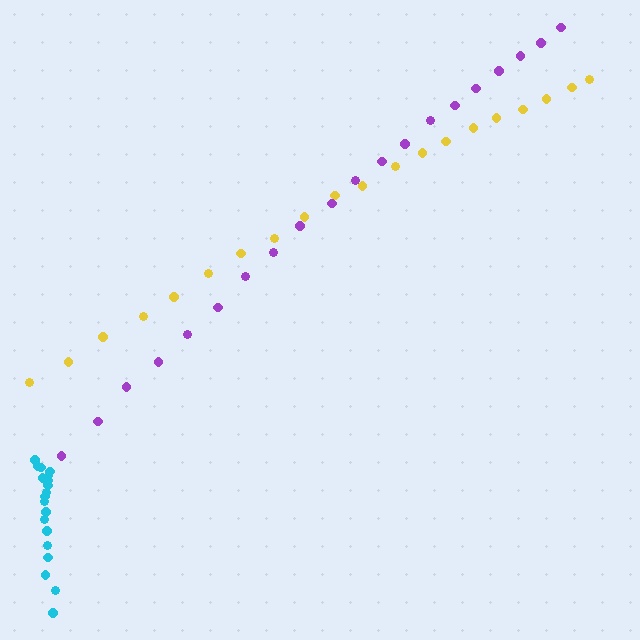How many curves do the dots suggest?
There are 3 distinct paths.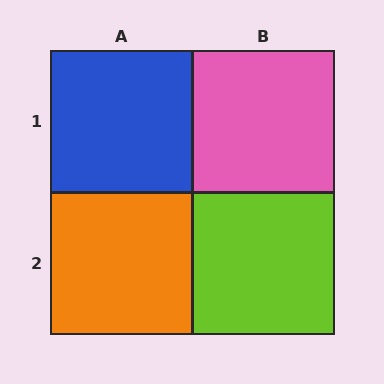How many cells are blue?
1 cell is blue.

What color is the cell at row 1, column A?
Blue.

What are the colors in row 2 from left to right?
Orange, lime.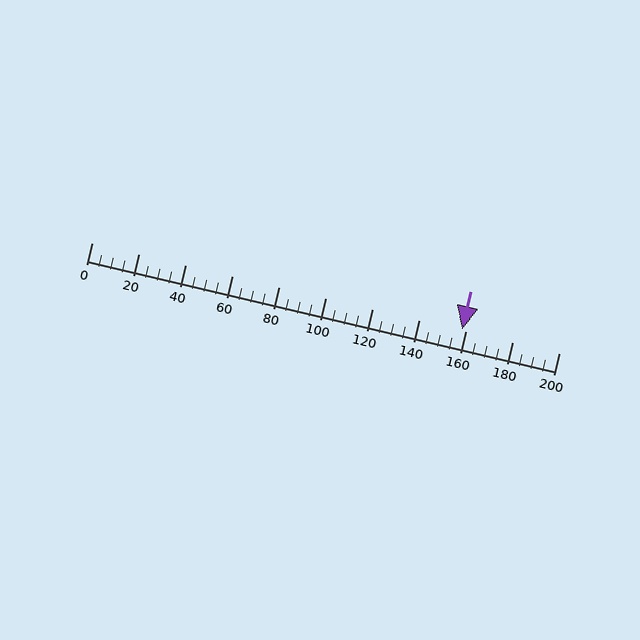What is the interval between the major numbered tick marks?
The major tick marks are spaced 20 units apart.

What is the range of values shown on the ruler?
The ruler shows values from 0 to 200.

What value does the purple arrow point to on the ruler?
The purple arrow points to approximately 158.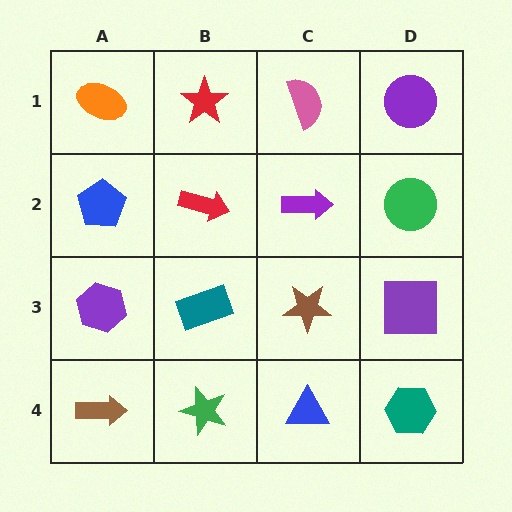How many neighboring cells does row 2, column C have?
4.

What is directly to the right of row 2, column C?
A green circle.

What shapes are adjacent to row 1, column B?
A red arrow (row 2, column B), an orange ellipse (row 1, column A), a pink semicircle (row 1, column C).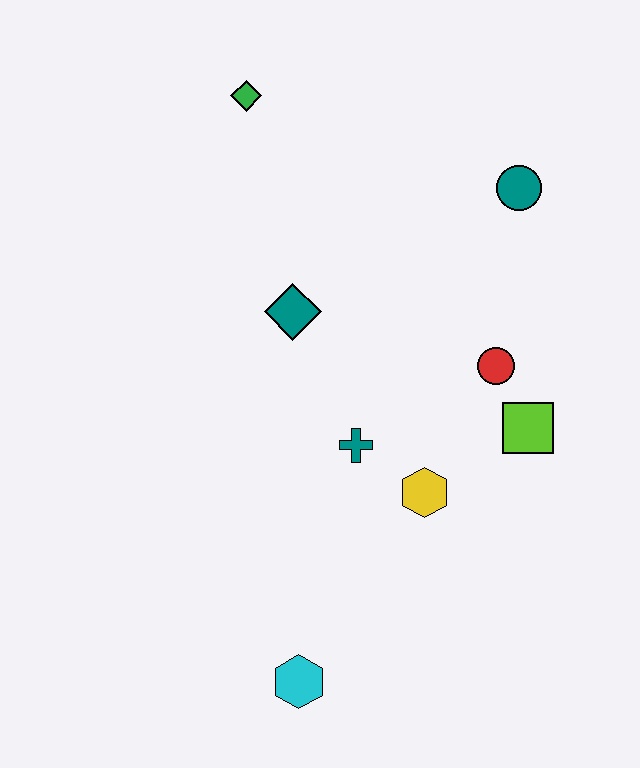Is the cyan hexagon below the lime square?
Yes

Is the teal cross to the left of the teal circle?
Yes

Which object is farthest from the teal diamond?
The cyan hexagon is farthest from the teal diamond.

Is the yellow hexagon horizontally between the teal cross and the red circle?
Yes